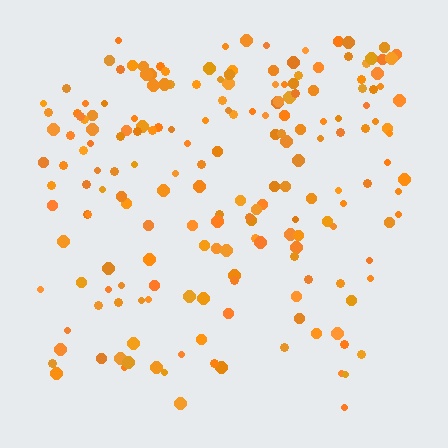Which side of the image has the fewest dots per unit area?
The bottom.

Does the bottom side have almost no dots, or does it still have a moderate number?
Still a moderate number, just noticeably fewer than the top.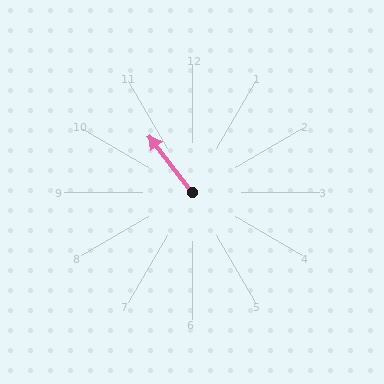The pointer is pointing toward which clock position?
Roughly 11 o'clock.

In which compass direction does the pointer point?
Northwest.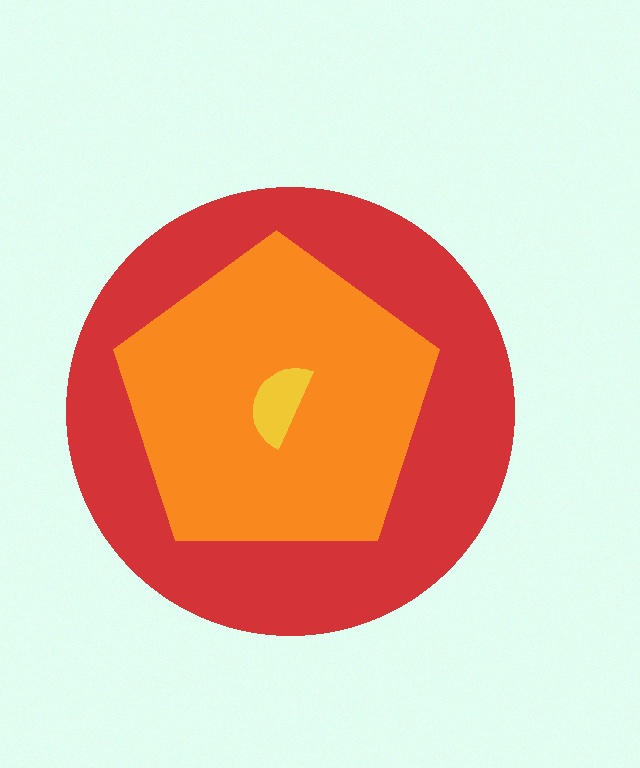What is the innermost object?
The yellow semicircle.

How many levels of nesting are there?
3.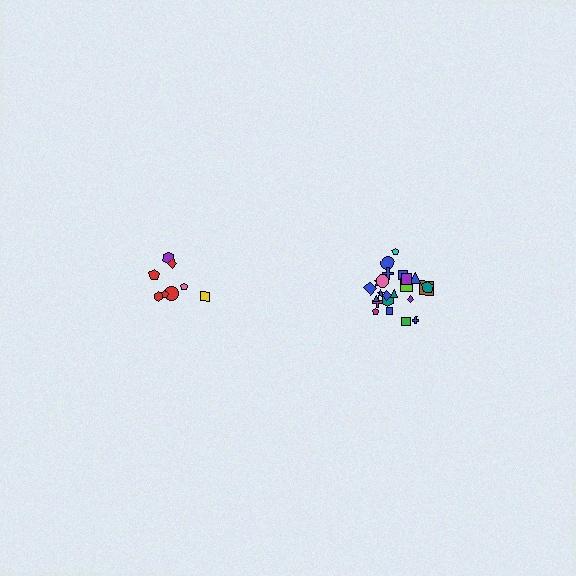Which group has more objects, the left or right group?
The right group.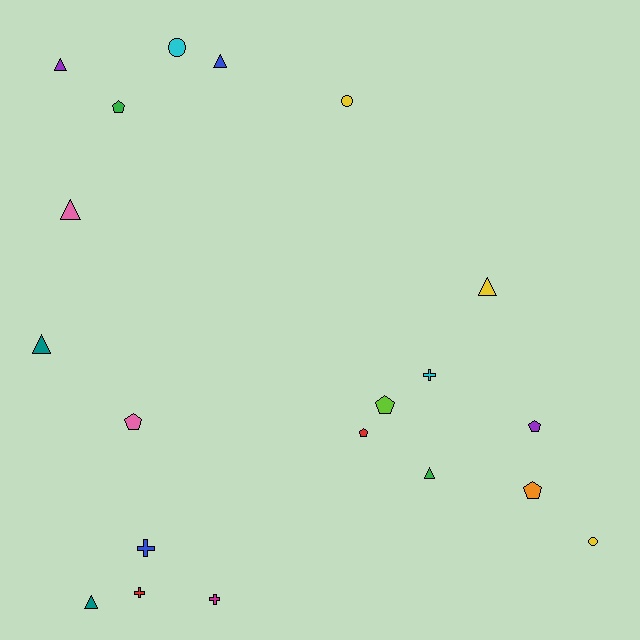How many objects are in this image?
There are 20 objects.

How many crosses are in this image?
There are 4 crosses.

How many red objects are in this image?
There are 2 red objects.